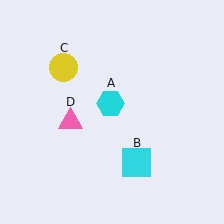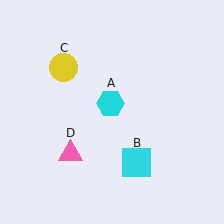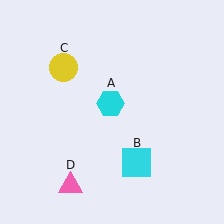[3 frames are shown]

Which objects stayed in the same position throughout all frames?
Cyan hexagon (object A) and cyan square (object B) and yellow circle (object C) remained stationary.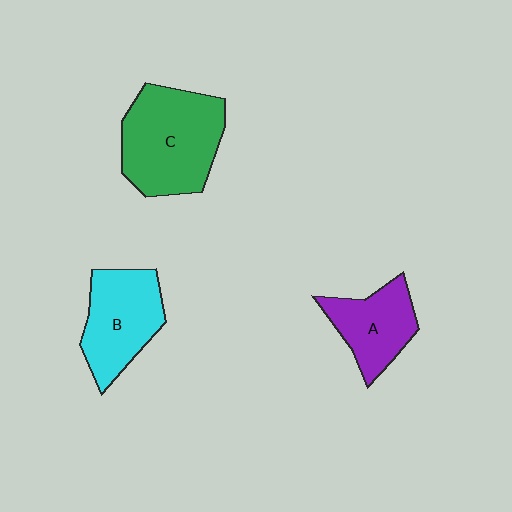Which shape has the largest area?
Shape C (green).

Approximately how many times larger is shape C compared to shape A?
Approximately 1.7 times.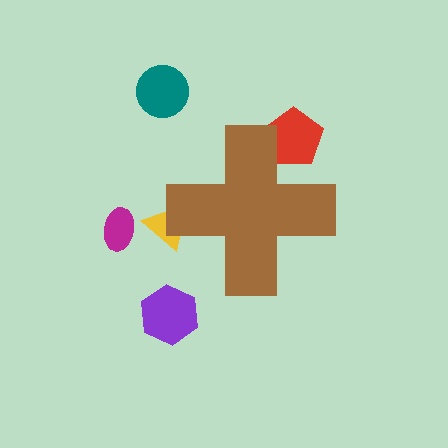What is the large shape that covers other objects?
A brown cross.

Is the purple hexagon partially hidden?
No, the purple hexagon is fully visible.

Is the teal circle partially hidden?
No, the teal circle is fully visible.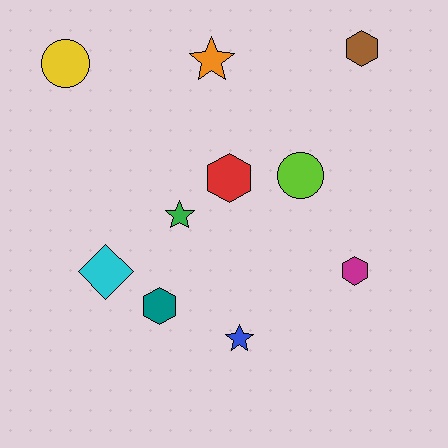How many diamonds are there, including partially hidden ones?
There is 1 diamond.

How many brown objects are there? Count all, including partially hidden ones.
There is 1 brown object.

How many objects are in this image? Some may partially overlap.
There are 10 objects.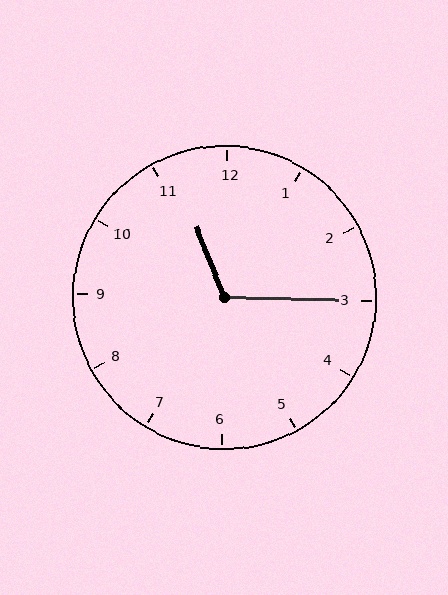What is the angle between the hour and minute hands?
Approximately 112 degrees.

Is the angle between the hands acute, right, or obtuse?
It is obtuse.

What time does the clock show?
11:15.